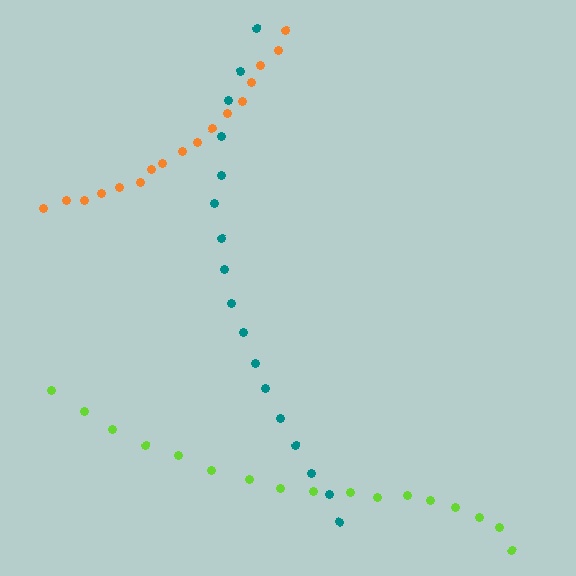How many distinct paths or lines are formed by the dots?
There are 3 distinct paths.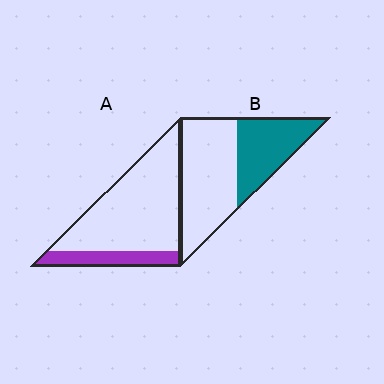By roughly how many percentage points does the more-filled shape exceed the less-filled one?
By roughly 20 percentage points (B over A).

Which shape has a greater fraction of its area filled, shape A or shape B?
Shape B.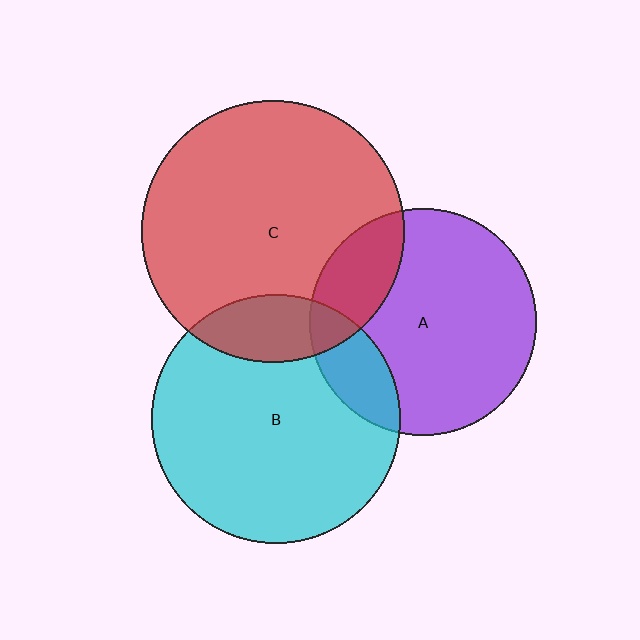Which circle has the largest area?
Circle C (red).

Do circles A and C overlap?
Yes.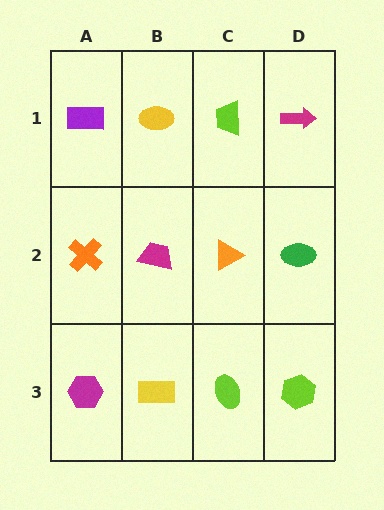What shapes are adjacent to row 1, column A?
An orange cross (row 2, column A), a yellow ellipse (row 1, column B).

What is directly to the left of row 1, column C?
A yellow ellipse.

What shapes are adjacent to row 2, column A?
A purple rectangle (row 1, column A), a magenta hexagon (row 3, column A), a magenta trapezoid (row 2, column B).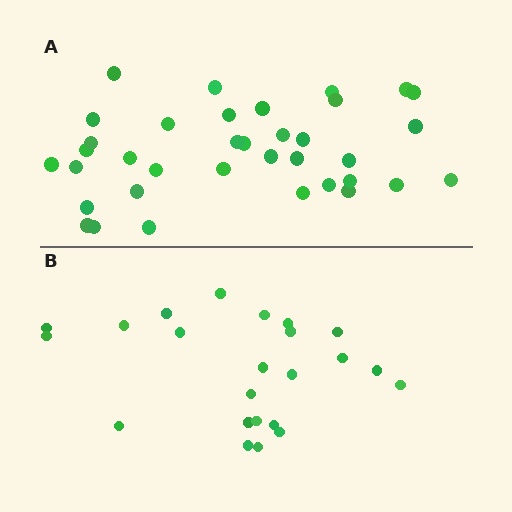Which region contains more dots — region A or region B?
Region A (the top region) has more dots.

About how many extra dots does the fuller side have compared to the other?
Region A has approximately 15 more dots than region B.